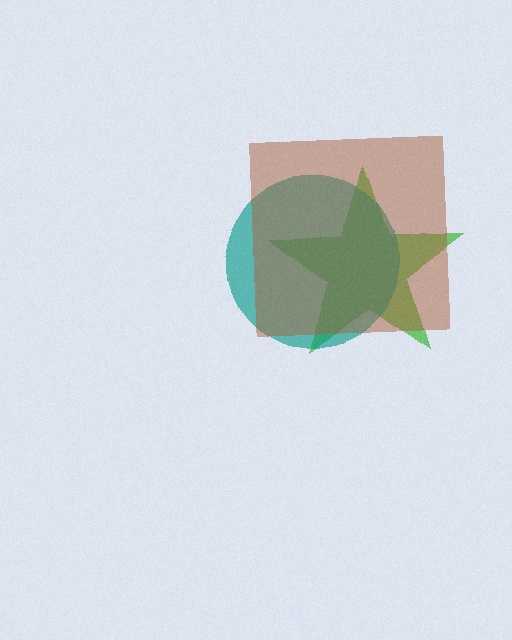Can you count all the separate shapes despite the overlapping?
Yes, there are 3 separate shapes.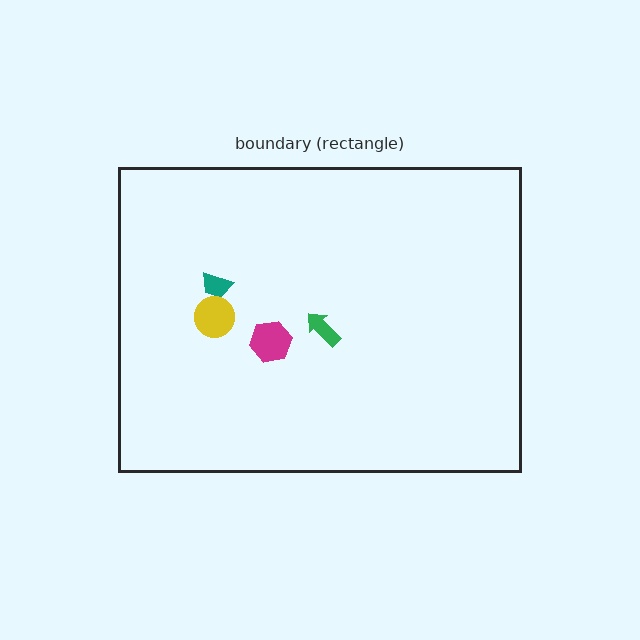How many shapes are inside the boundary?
4 inside, 0 outside.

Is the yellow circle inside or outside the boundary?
Inside.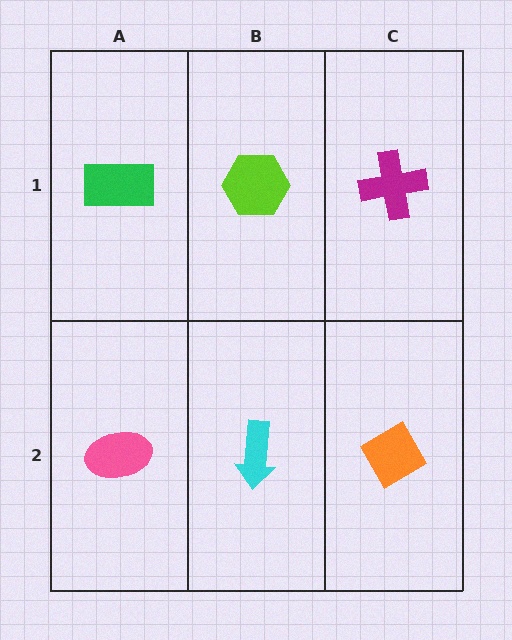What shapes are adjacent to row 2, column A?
A green rectangle (row 1, column A), a cyan arrow (row 2, column B).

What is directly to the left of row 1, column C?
A lime hexagon.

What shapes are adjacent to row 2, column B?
A lime hexagon (row 1, column B), a pink ellipse (row 2, column A), an orange diamond (row 2, column C).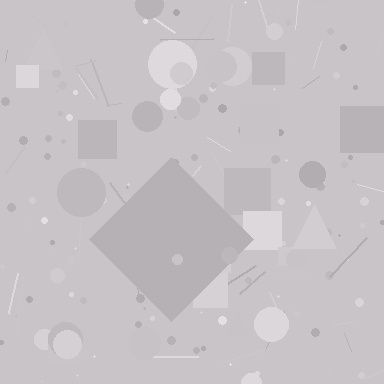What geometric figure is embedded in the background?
A diamond is embedded in the background.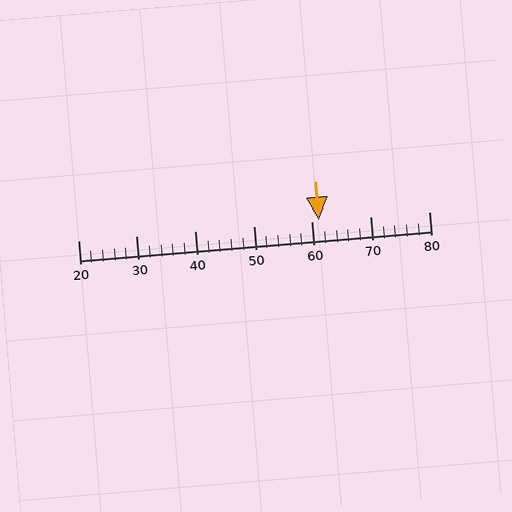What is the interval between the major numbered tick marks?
The major tick marks are spaced 10 units apart.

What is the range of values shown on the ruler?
The ruler shows values from 20 to 80.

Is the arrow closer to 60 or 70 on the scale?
The arrow is closer to 60.